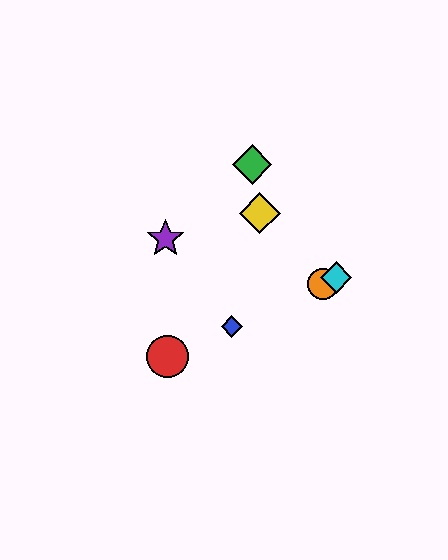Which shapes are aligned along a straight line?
The red circle, the blue diamond, the orange circle, the cyan diamond are aligned along a straight line.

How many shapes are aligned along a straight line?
4 shapes (the red circle, the blue diamond, the orange circle, the cyan diamond) are aligned along a straight line.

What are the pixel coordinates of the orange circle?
The orange circle is at (323, 284).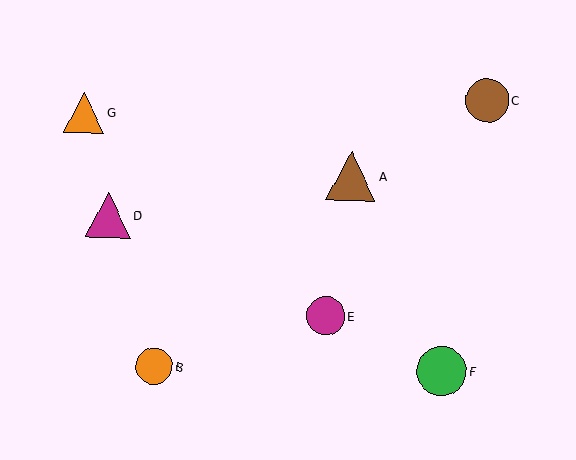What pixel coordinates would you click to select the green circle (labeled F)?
Click at (441, 371) to select the green circle F.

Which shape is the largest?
The green circle (labeled F) is the largest.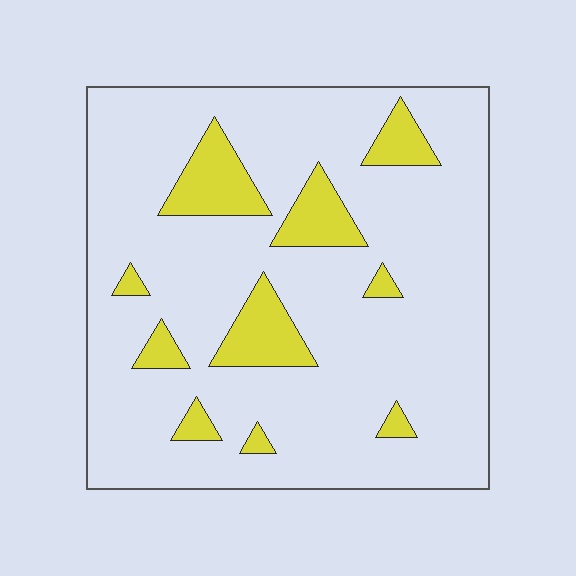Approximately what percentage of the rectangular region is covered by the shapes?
Approximately 15%.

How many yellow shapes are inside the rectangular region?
10.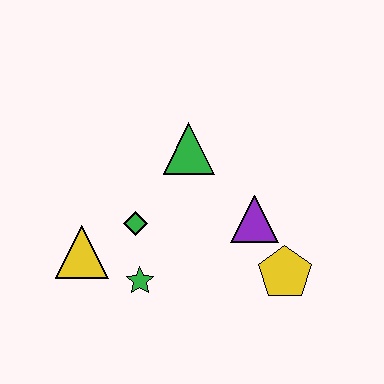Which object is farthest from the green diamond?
The yellow pentagon is farthest from the green diamond.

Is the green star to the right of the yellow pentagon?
No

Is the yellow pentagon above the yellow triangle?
No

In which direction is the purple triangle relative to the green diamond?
The purple triangle is to the right of the green diamond.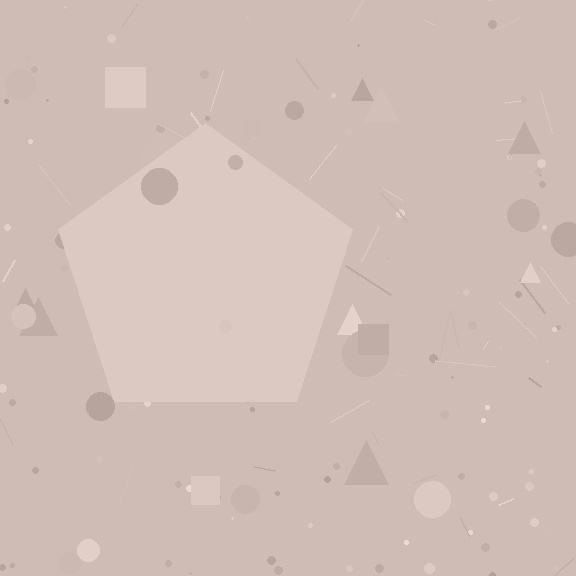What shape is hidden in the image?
A pentagon is hidden in the image.